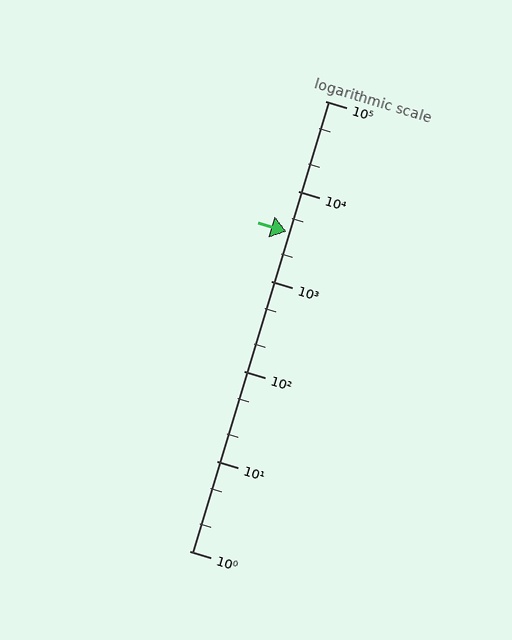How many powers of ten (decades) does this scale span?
The scale spans 5 decades, from 1 to 100000.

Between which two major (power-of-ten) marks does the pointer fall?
The pointer is between 1000 and 10000.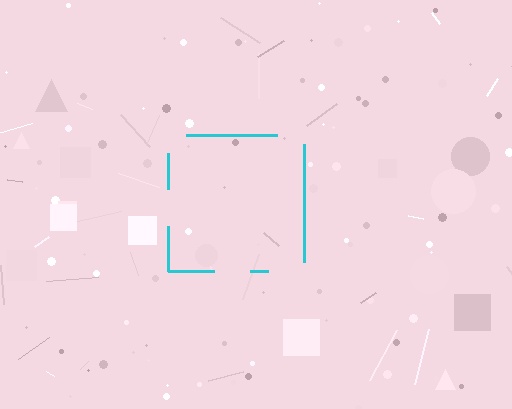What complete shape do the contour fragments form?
The contour fragments form a square.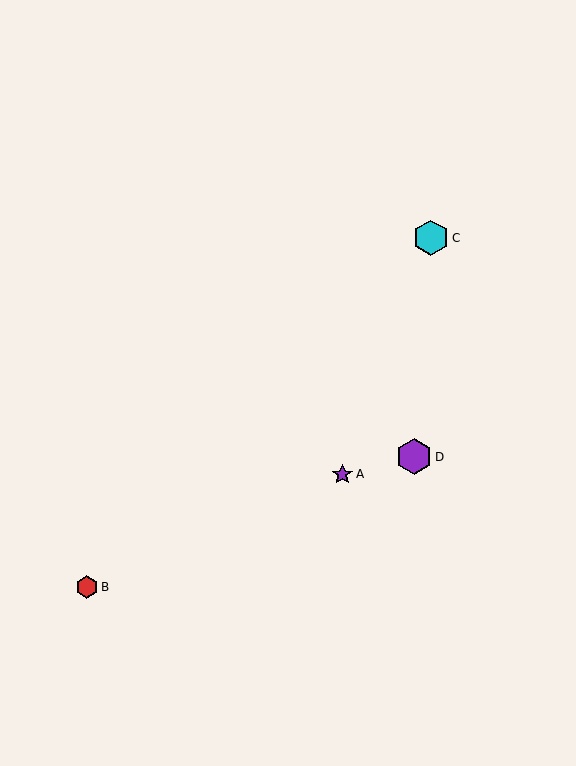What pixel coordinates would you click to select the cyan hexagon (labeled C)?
Click at (431, 238) to select the cyan hexagon C.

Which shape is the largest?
The purple hexagon (labeled D) is the largest.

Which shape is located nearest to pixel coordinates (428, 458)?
The purple hexagon (labeled D) at (414, 457) is nearest to that location.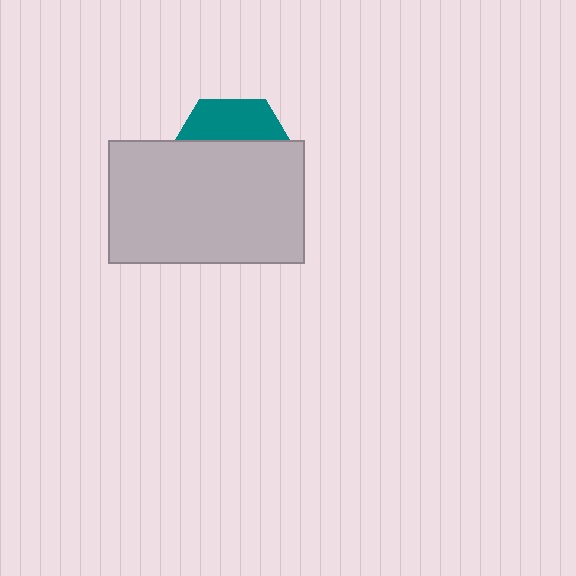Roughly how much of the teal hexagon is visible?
A small part of it is visible (roughly 31%).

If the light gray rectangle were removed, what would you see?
You would see the complete teal hexagon.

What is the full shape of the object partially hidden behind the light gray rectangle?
The partially hidden object is a teal hexagon.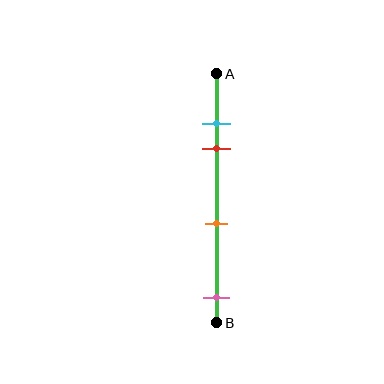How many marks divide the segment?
There are 4 marks dividing the segment.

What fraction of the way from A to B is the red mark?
The red mark is approximately 30% (0.3) of the way from A to B.